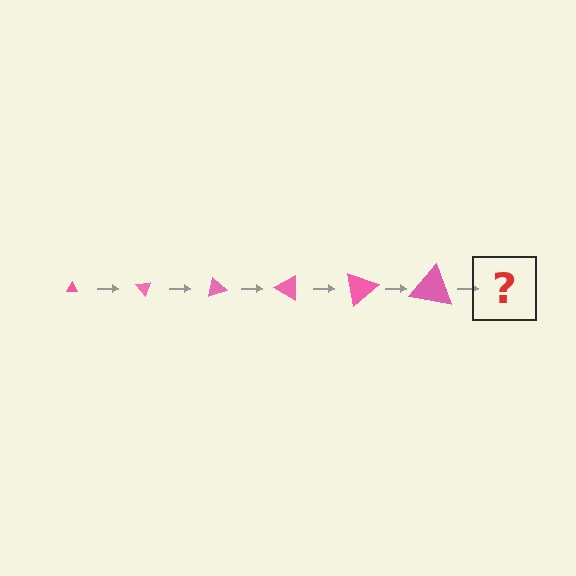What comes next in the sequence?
The next element should be a triangle, larger than the previous one and rotated 300 degrees from the start.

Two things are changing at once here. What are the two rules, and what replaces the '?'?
The two rules are that the triangle grows larger each step and it rotates 50 degrees each step. The '?' should be a triangle, larger than the previous one and rotated 300 degrees from the start.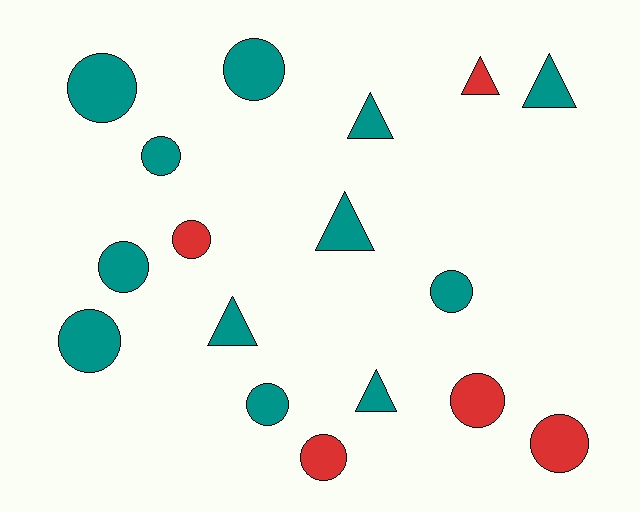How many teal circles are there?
There are 7 teal circles.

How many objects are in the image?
There are 17 objects.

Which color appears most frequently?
Teal, with 12 objects.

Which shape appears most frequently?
Circle, with 11 objects.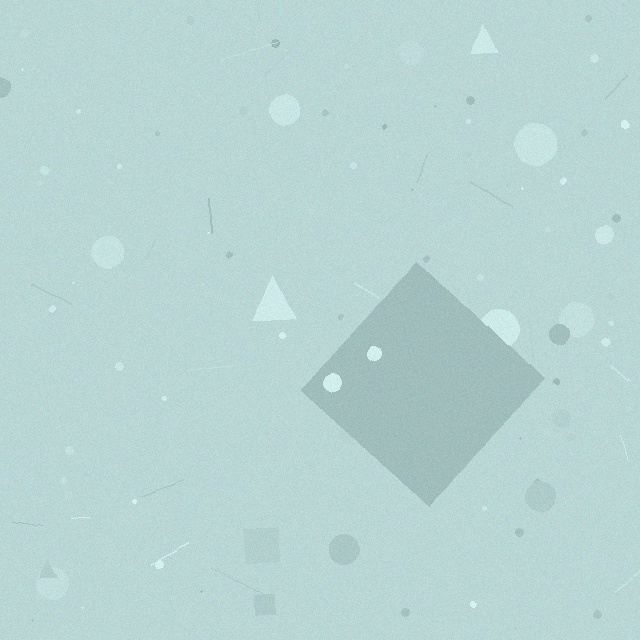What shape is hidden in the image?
A diamond is hidden in the image.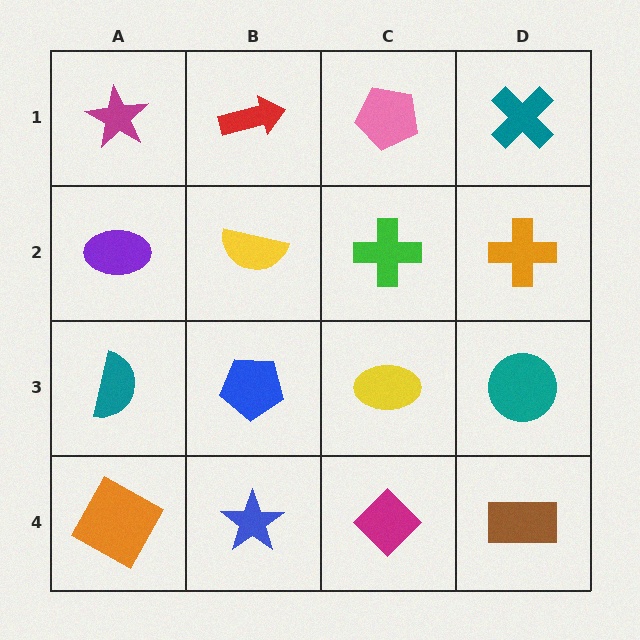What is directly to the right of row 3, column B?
A yellow ellipse.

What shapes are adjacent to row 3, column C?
A green cross (row 2, column C), a magenta diamond (row 4, column C), a blue pentagon (row 3, column B), a teal circle (row 3, column D).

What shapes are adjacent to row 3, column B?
A yellow semicircle (row 2, column B), a blue star (row 4, column B), a teal semicircle (row 3, column A), a yellow ellipse (row 3, column C).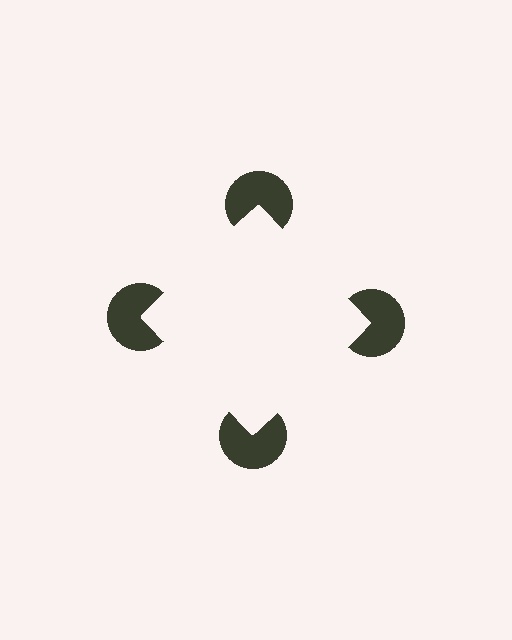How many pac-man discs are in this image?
There are 4 — one at each vertex of the illusory square.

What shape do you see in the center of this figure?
An illusory square — its edges are inferred from the aligned wedge cuts in the pac-man discs, not physically drawn.